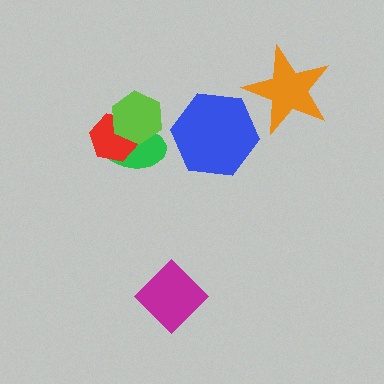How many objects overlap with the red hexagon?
2 objects overlap with the red hexagon.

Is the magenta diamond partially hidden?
No, no other shape covers it.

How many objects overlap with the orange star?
0 objects overlap with the orange star.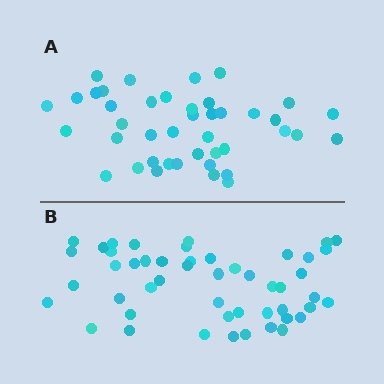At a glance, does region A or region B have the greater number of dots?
Region B (the bottom region) has more dots.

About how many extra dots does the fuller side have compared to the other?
Region B has roughly 8 or so more dots than region A.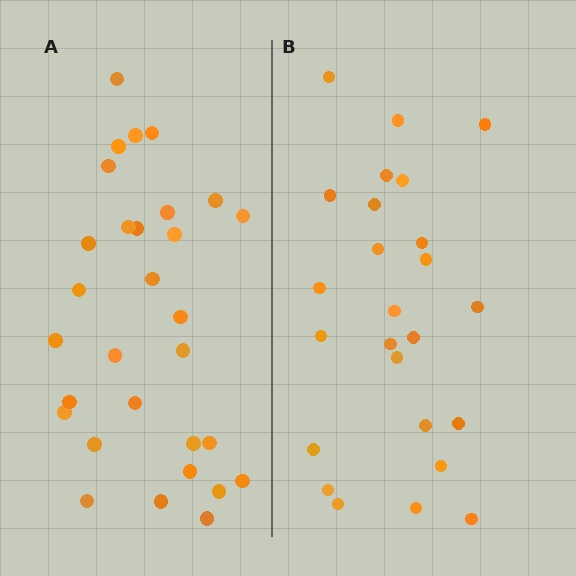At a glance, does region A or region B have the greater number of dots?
Region A (the left region) has more dots.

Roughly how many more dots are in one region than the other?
Region A has about 5 more dots than region B.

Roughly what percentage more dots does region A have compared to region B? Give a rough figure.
About 20% more.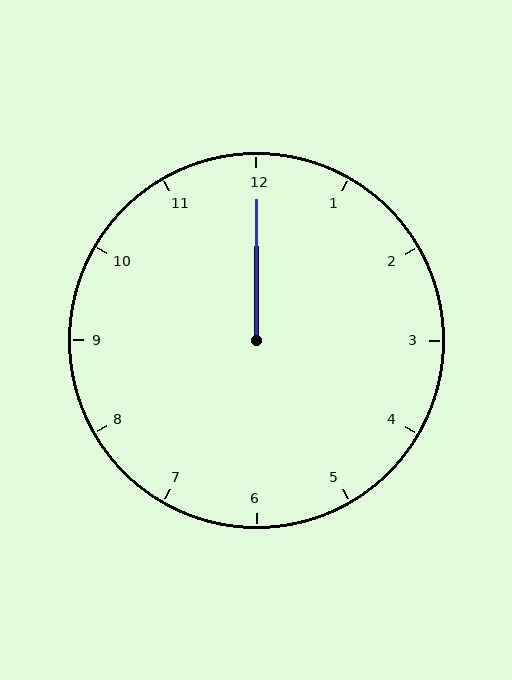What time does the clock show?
12:00.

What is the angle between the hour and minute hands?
Approximately 0 degrees.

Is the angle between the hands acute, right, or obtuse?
It is acute.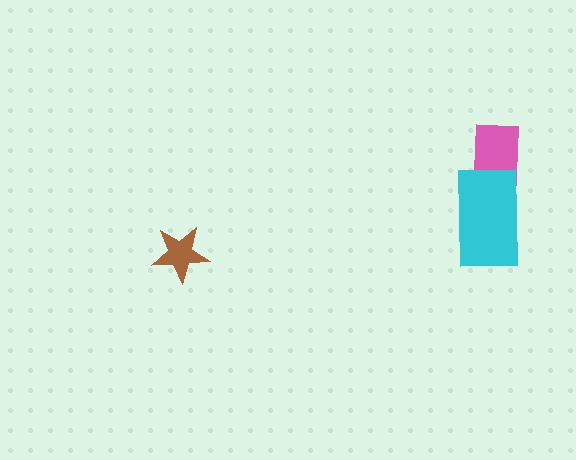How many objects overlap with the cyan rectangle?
1 object overlaps with the cyan rectangle.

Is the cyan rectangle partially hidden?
No, no other shape covers it.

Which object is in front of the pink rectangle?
The cyan rectangle is in front of the pink rectangle.